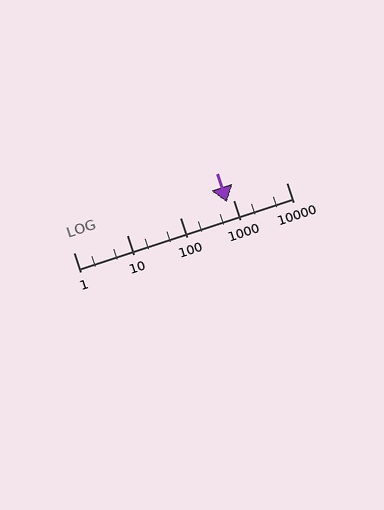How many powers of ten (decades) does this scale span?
The scale spans 4 decades, from 1 to 10000.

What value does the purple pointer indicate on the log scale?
The pointer indicates approximately 770.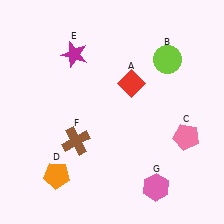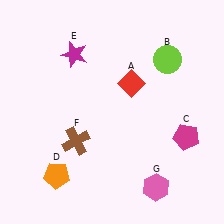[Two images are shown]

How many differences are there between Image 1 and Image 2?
There is 1 difference between the two images.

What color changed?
The pentagon (C) changed from pink in Image 1 to magenta in Image 2.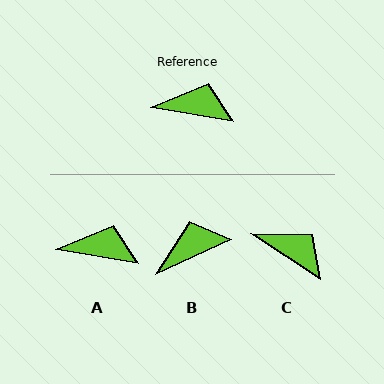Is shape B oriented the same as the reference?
No, it is off by about 34 degrees.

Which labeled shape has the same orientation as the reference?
A.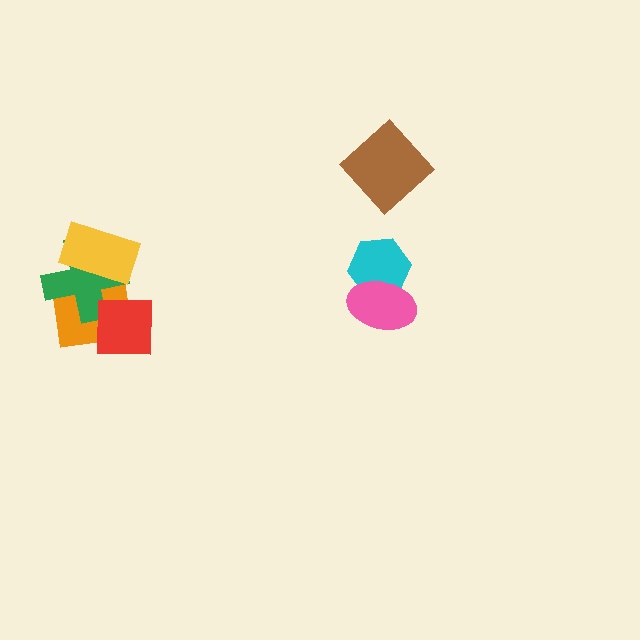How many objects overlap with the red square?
2 objects overlap with the red square.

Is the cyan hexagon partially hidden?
Yes, it is partially covered by another shape.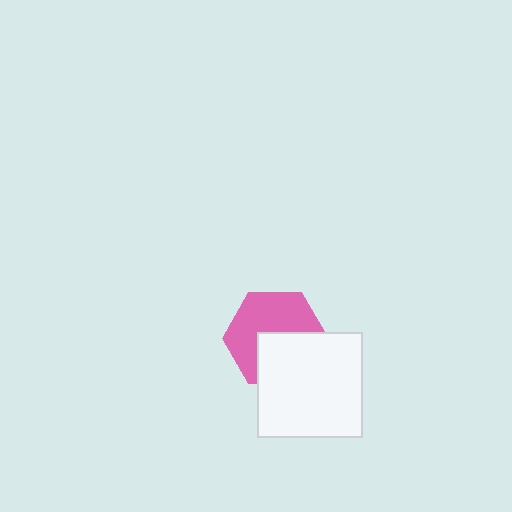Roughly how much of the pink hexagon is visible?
About half of it is visible (roughly 58%).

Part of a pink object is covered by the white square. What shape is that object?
It is a hexagon.